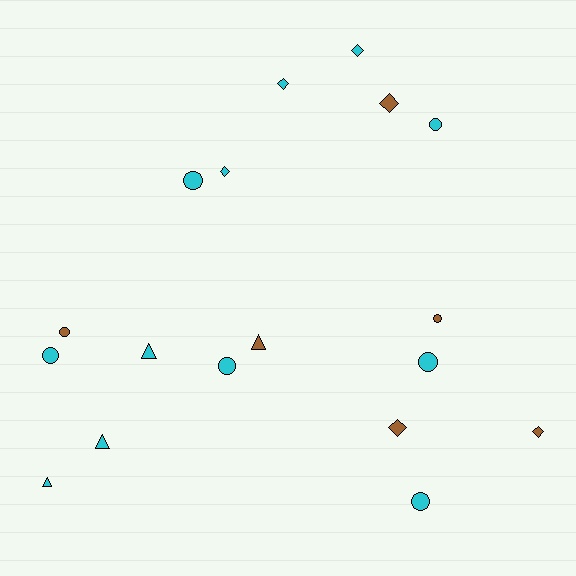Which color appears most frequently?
Cyan, with 12 objects.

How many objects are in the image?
There are 18 objects.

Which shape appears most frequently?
Circle, with 8 objects.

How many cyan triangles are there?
There are 3 cyan triangles.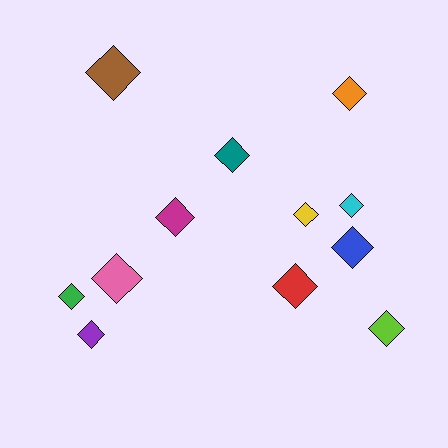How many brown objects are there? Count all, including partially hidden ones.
There is 1 brown object.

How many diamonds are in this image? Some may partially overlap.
There are 12 diamonds.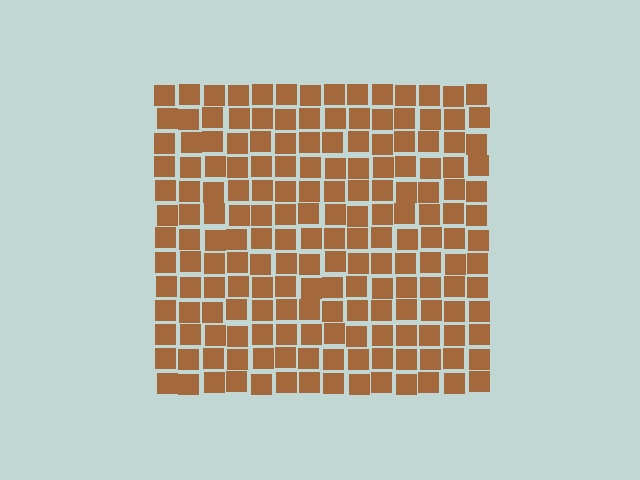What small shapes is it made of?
It is made of small squares.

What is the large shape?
The large shape is a square.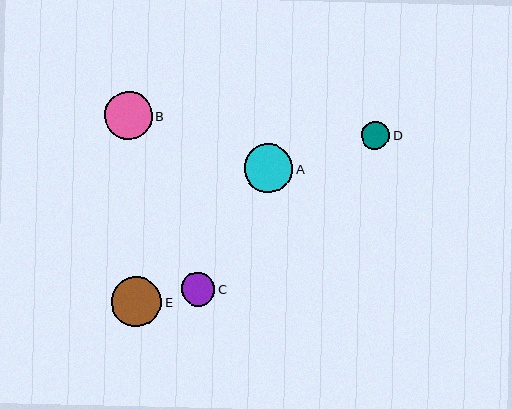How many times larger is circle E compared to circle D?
Circle E is approximately 1.8 times the size of circle D.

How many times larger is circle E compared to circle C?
Circle E is approximately 1.5 times the size of circle C.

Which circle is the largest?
Circle E is the largest with a size of approximately 50 pixels.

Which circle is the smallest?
Circle D is the smallest with a size of approximately 28 pixels.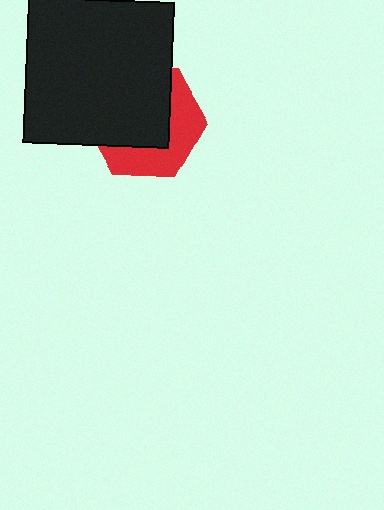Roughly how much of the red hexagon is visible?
A small part of it is visible (roughly 41%).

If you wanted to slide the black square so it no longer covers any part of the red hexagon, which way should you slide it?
Slide it toward the upper-left — that is the most direct way to separate the two shapes.